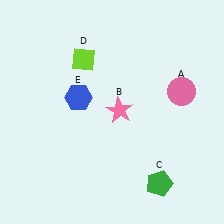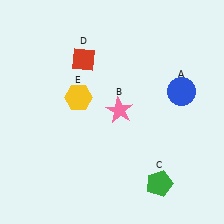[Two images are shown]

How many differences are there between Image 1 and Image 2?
There are 3 differences between the two images.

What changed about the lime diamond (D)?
In Image 1, D is lime. In Image 2, it changed to red.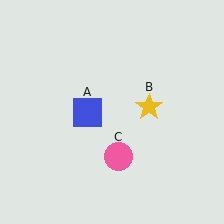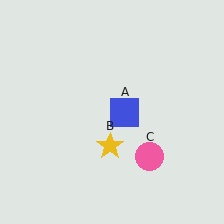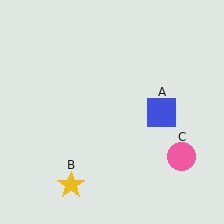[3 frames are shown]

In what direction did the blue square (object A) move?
The blue square (object A) moved right.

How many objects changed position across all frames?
3 objects changed position: blue square (object A), yellow star (object B), pink circle (object C).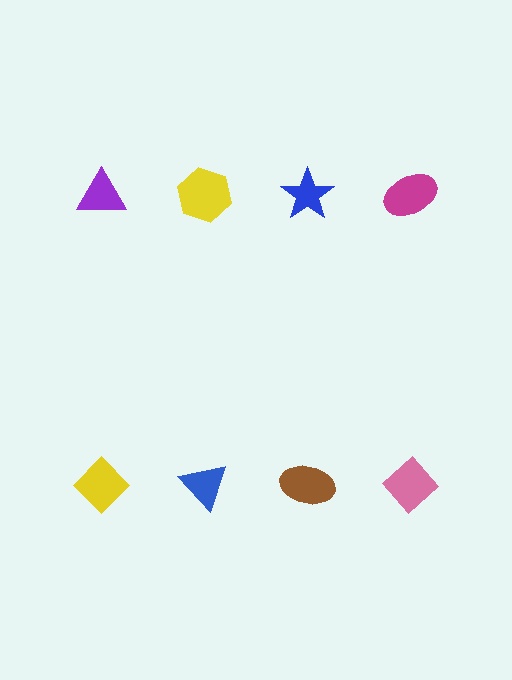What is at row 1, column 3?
A blue star.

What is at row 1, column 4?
A magenta ellipse.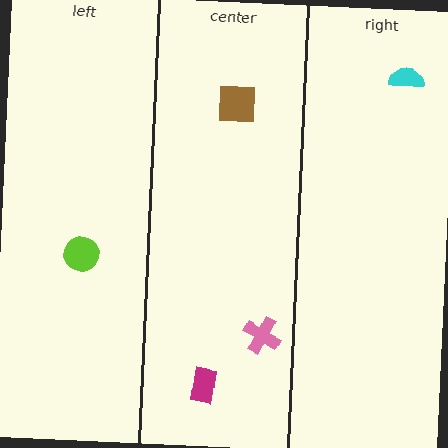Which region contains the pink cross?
The center region.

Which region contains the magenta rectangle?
The center region.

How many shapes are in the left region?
1.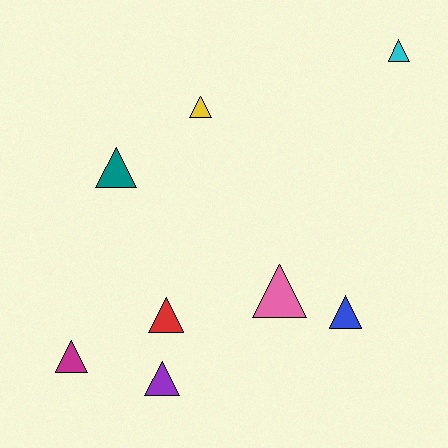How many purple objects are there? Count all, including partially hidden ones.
There is 1 purple object.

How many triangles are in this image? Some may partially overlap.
There are 8 triangles.